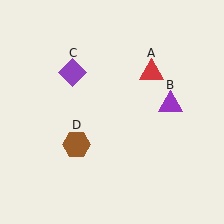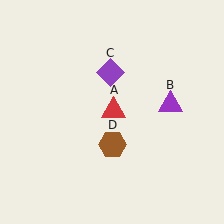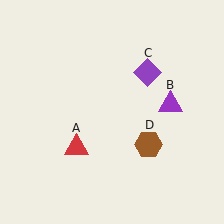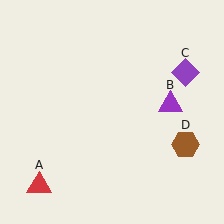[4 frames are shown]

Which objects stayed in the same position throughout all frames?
Purple triangle (object B) remained stationary.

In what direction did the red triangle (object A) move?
The red triangle (object A) moved down and to the left.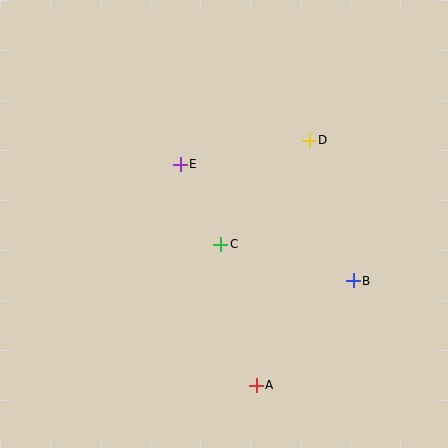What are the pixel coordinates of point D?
Point D is at (309, 140).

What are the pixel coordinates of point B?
Point B is at (353, 281).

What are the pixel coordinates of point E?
Point E is at (180, 164).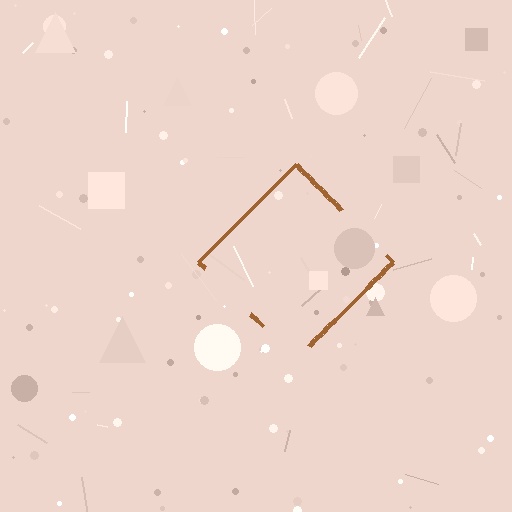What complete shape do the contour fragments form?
The contour fragments form a diamond.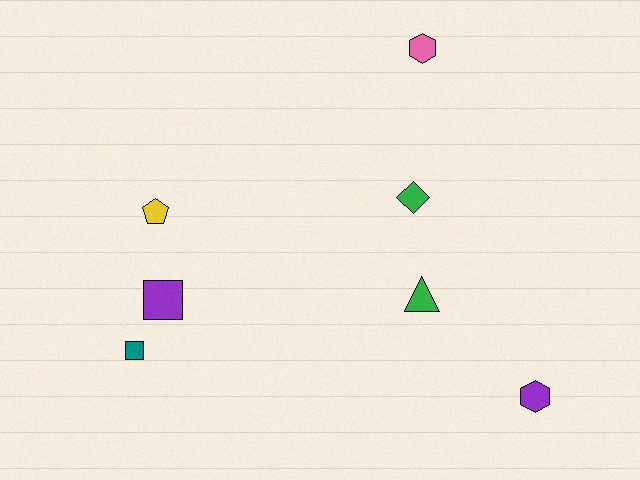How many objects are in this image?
There are 7 objects.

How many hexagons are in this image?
There are 2 hexagons.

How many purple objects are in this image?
There are 2 purple objects.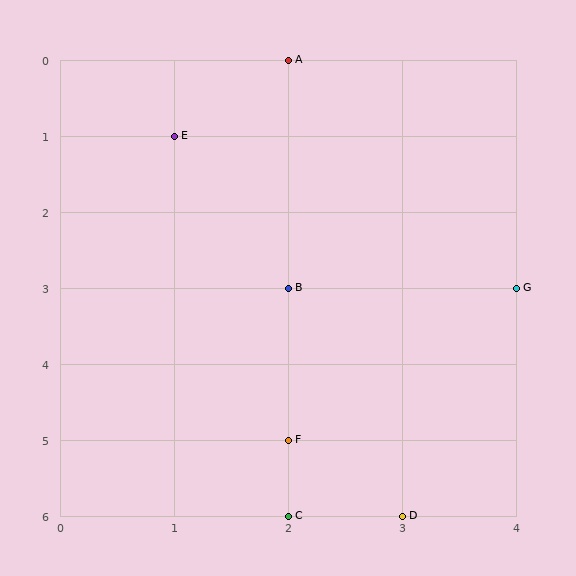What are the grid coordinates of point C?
Point C is at grid coordinates (2, 6).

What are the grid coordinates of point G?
Point G is at grid coordinates (4, 3).